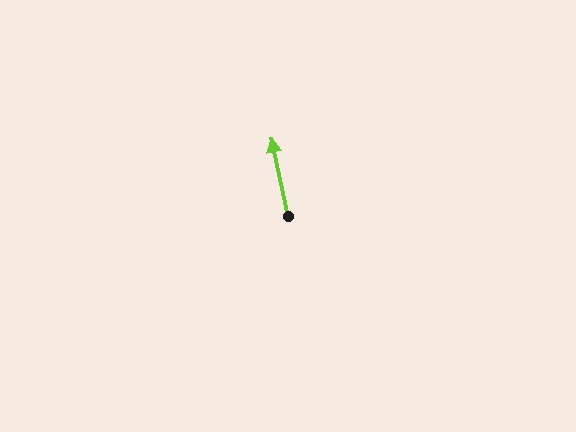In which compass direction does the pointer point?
North.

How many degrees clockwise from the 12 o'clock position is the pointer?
Approximately 348 degrees.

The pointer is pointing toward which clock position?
Roughly 12 o'clock.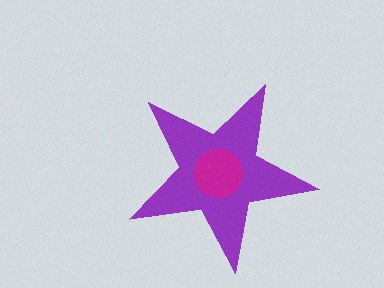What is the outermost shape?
The purple star.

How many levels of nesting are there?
2.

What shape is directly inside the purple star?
The magenta circle.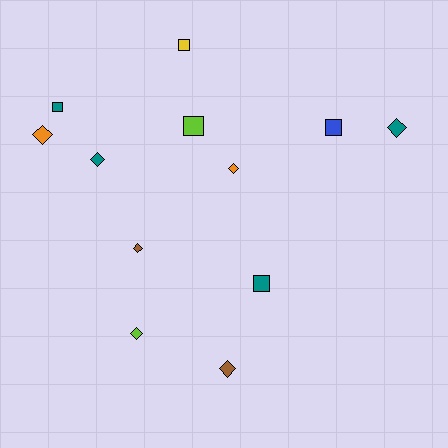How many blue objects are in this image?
There is 1 blue object.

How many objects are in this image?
There are 12 objects.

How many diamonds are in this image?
There are 7 diamonds.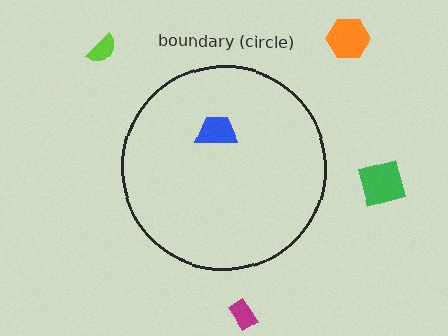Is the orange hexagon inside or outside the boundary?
Outside.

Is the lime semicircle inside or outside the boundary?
Outside.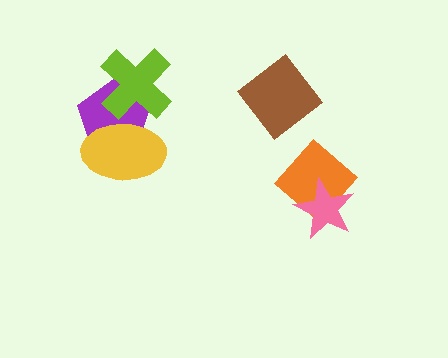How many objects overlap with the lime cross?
2 objects overlap with the lime cross.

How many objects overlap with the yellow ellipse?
2 objects overlap with the yellow ellipse.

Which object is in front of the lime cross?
The yellow ellipse is in front of the lime cross.